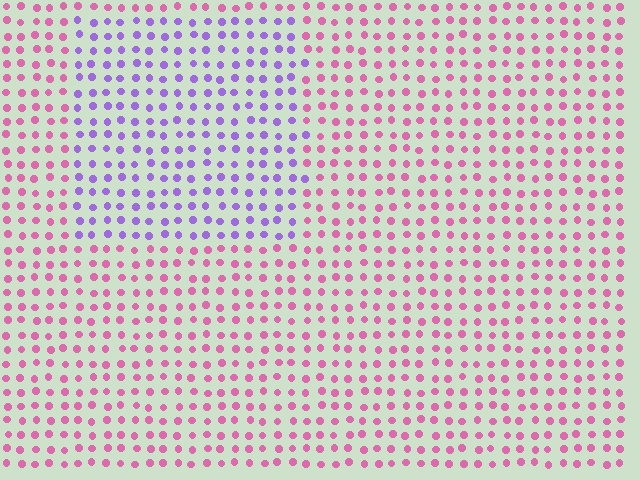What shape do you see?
I see a rectangle.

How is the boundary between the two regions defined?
The boundary is defined purely by a slight shift in hue (about 57 degrees). Spacing, size, and orientation are identical on both sides.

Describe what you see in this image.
The image is filled with small pink elements in a uniform arrangement. A rectangle-shaped region is visible where the elements are tinted to a slightly different hue, forming a subtle color boundary.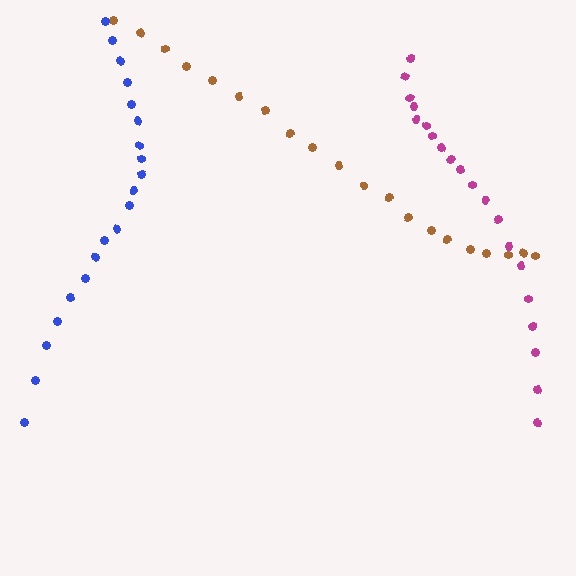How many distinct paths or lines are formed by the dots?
There are 3 distinct paths.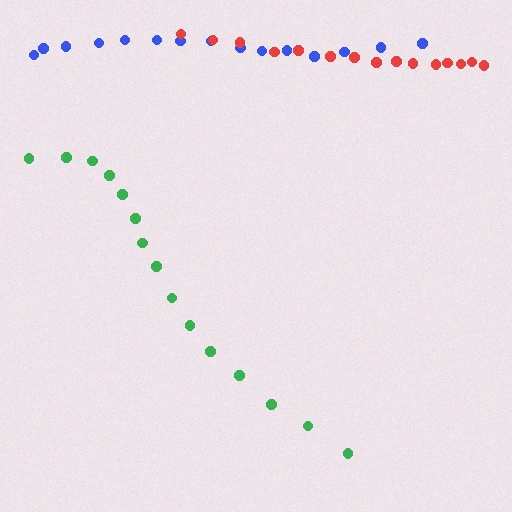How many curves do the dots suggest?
There are 3 distinct paths.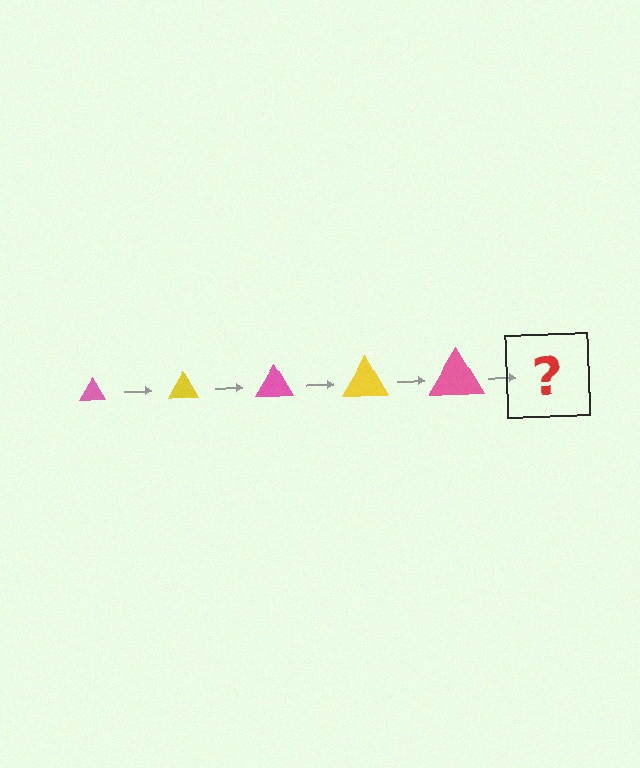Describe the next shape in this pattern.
It should be a yellow triangle, larger than the previous one.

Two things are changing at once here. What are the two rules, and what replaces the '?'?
The two rules are that the triangle grows larger each step and the color cycles through pink and yellow. The '?' should be a yellow triangle, larger than the previous one.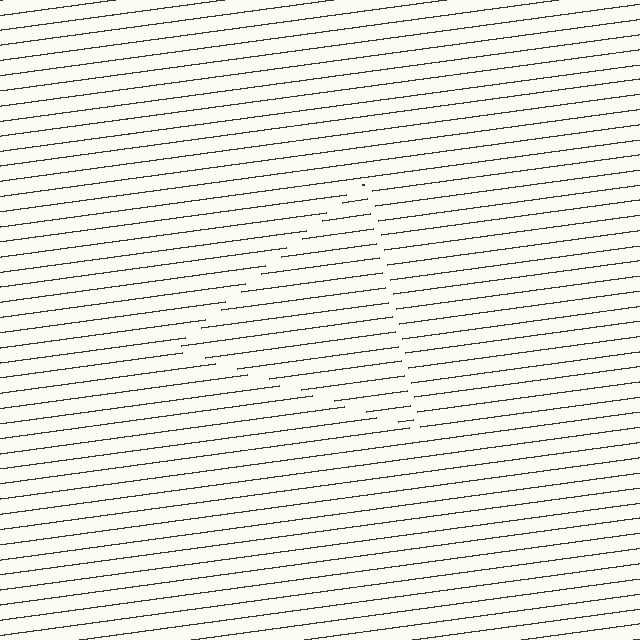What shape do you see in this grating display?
An illusory triangle. The interior of the shape contains the same grating, shifted by half a period — the contour is defined by the phase discontinuity where line-ends from the inner and outer gratings abut.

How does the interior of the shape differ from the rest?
The interior of the shape contains the same grating, shifted by half a period — the contour is defined by the phase discontinuity where line-ends from the inner and outer gratings abut.